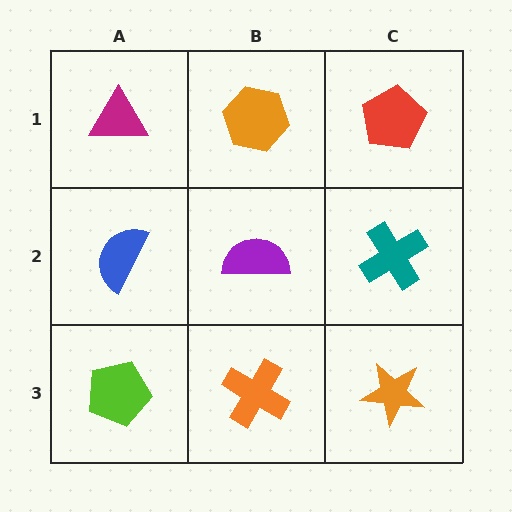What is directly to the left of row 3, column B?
A lime pentagon.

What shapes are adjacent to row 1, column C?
A teal cross (row 2, column C), an orange hexagon (row 1, column B).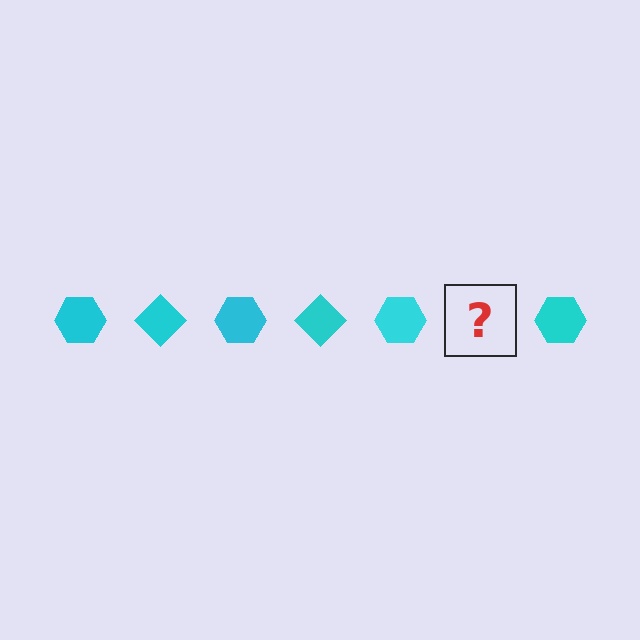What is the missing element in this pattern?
The missing element is a cyan diamond.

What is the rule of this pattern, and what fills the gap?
The rule is that the pattern cycles through hexagon, diamond shapes in cyan. The gap should be filled with a cyan diamond.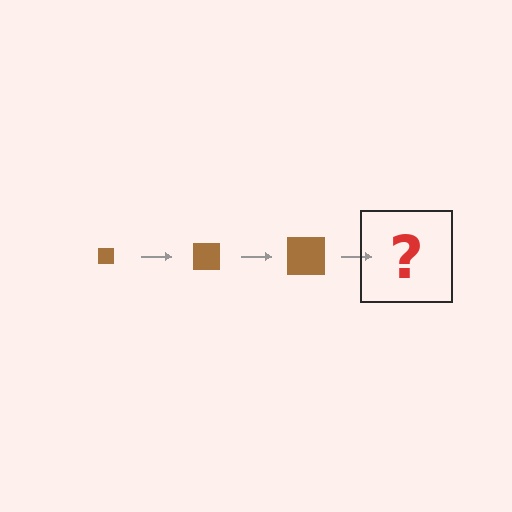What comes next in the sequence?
The next element should be a brown square, larger than the previous one.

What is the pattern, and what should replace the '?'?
The pattern is that the square gets progressively larger each step. The '?' should be a brown square, larger than the previous one.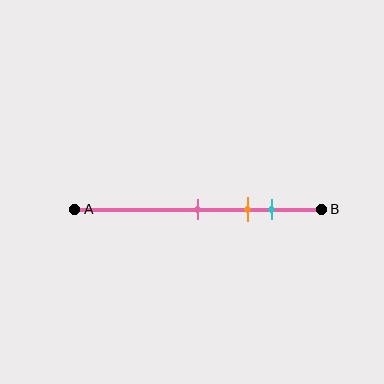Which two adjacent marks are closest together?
The orange and cyan marks are the closest adjacent pair.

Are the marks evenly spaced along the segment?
Yes, the marks are approximately evenly spaced.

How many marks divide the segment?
There are 3 marks dividing the segment.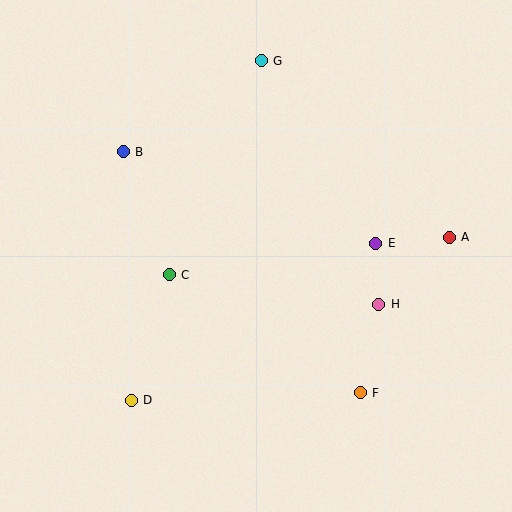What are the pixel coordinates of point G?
Point G is at (261, 61).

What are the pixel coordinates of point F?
Point F is at (360, 393).